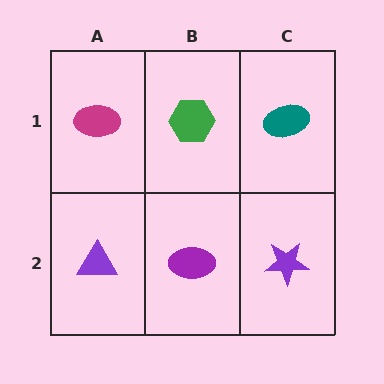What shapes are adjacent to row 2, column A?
A magenta ellipse (row 1, column A), a purple ellipse (row 2, column B).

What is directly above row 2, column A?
A magenta ellipse.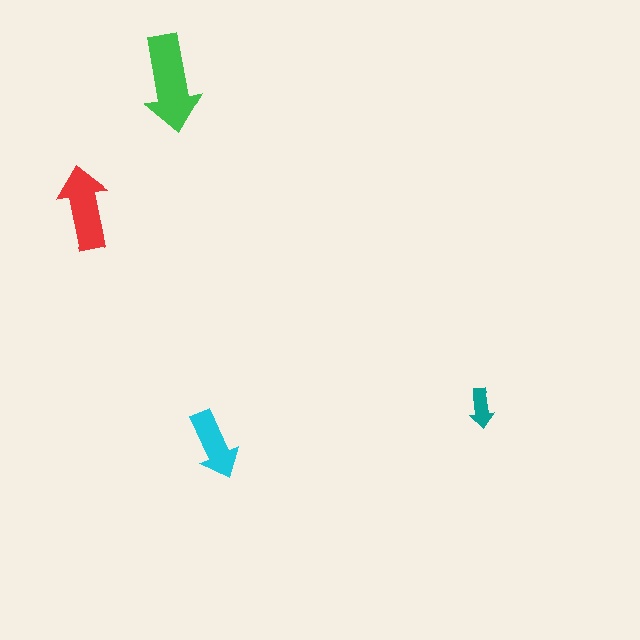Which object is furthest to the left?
The red arrow is leftmost.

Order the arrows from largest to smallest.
the green one, the red one, the cyan one, the teal one.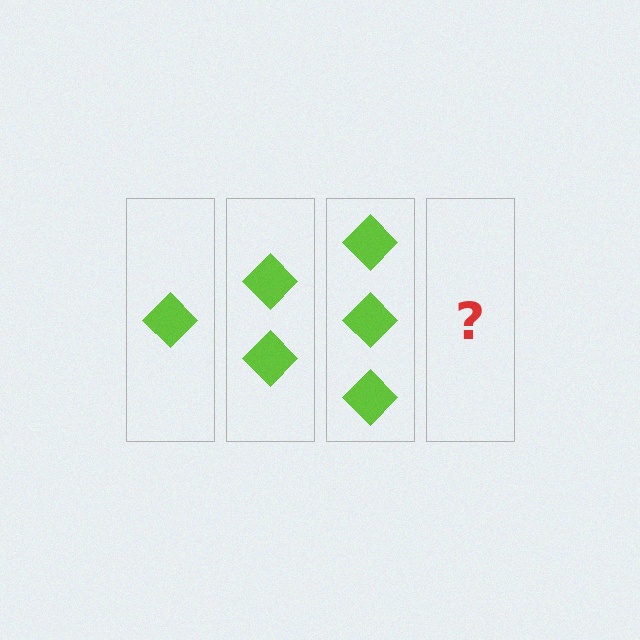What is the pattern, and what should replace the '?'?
The pattern is that each step adds one more diamond. The '?' should be 4 diamonds.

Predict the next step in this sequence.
The next step is 4 diamonds.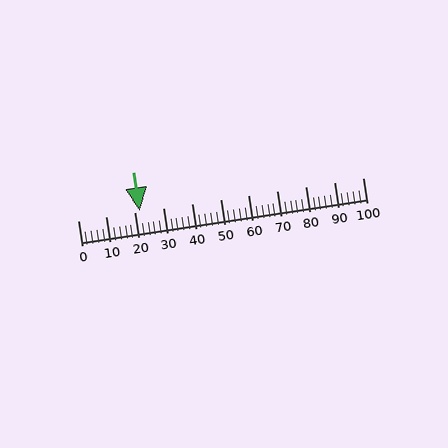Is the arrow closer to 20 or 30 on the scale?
The arrow is closer to 20.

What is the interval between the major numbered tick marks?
The major tick marks are spaced 10 units apart.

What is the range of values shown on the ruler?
The ruler shows values from 0 to 100.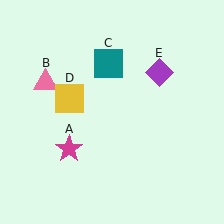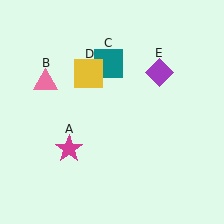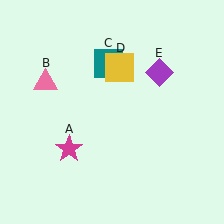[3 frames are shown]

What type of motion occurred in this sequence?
The yellow square (object D) rotated clockwise around the center of the scene.